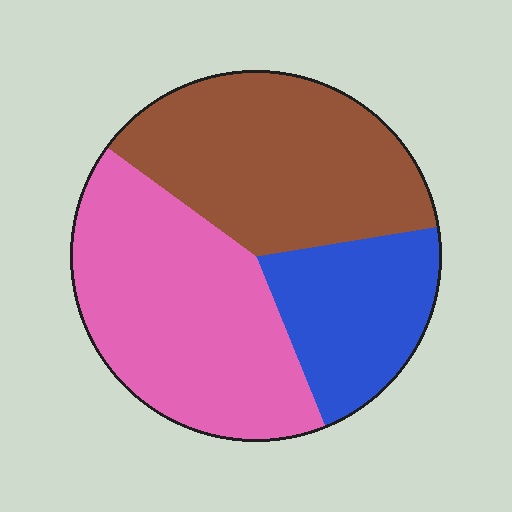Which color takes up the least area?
Blue, at roughly 20%.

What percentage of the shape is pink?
Pink covers roughly 40% of the shape.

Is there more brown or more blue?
Brown.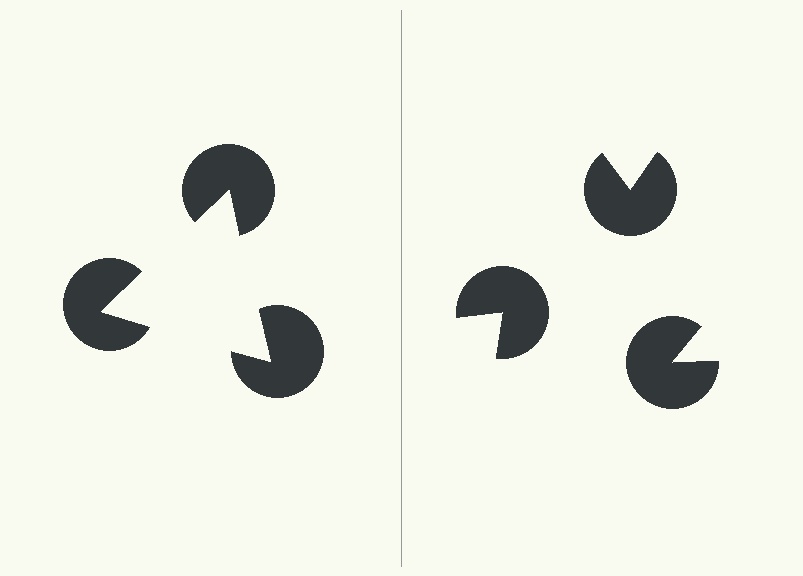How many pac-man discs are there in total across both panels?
6 — 3 on each side.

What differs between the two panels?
The pac-man discs are positioned identically on both sides; only the wedge orientations differ. On the left they align to a triangle; on the right they are misaligned.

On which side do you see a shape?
An illusory triangle appears on the left side. On the right side the wedge cuts are rotated, so no coherent shape forms.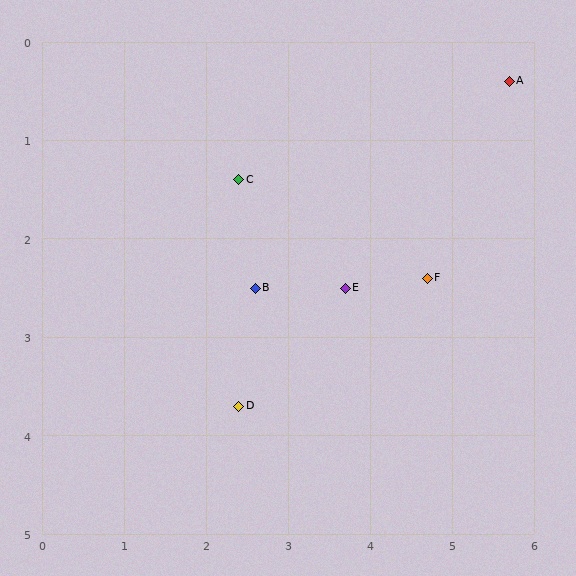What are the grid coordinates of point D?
Point D is at approximately (2.4, 3.7).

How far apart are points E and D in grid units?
Points E and D are about 1.8 grid units apart.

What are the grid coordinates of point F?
Point F is at approximately (4.7, 2.4).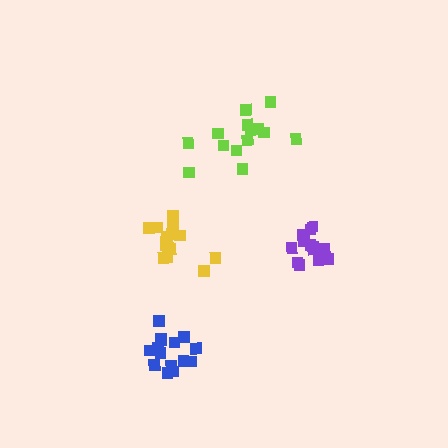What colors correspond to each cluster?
The clusters are colored: lime, blue, purple, yellow.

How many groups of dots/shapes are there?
There are 4 groups.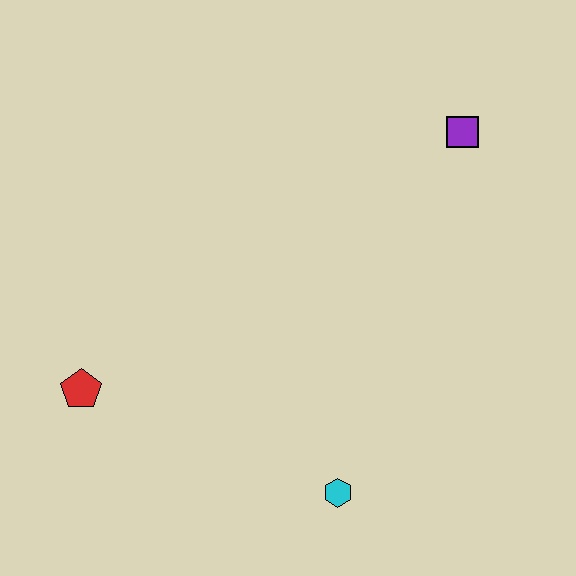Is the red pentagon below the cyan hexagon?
No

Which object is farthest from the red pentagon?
The purple square is farthest from the red pentagon.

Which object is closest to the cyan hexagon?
The red pentagon is closest to the cyan hexagon.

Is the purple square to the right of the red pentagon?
Yes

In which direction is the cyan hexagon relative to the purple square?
The cyan hexagon is below the purple square.